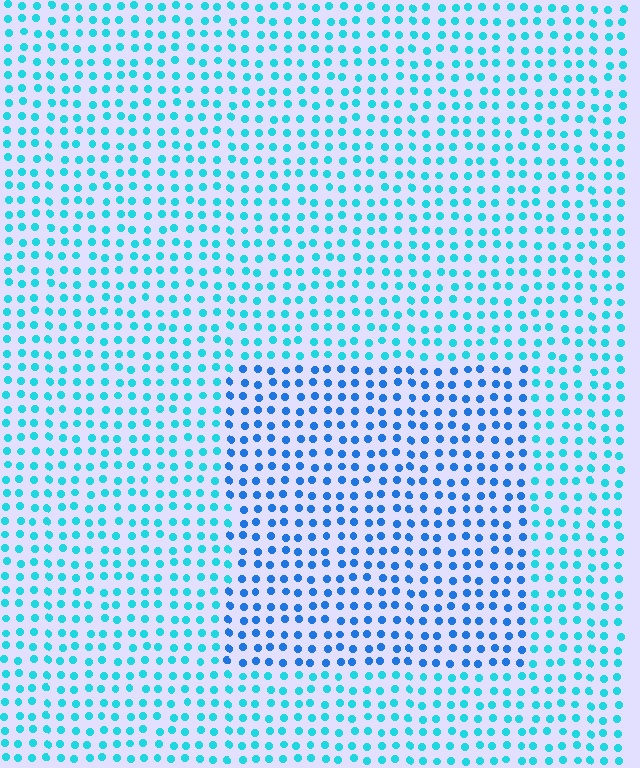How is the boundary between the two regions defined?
The boundary is defined purely by a slight shift in hue (about 31 degrees). Spacing, size, and orientation are identical on both sides.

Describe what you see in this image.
The image is filled with small cyan elements in a uniform arrangement. A rectangle-shaped region is visible where the elements are tinted to a slightly different hue, forming a subtle color boundary.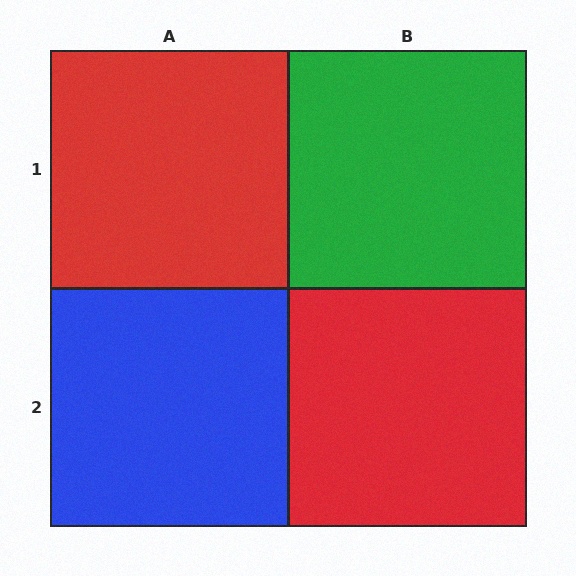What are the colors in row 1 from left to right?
Red, green.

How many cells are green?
1 cell is green.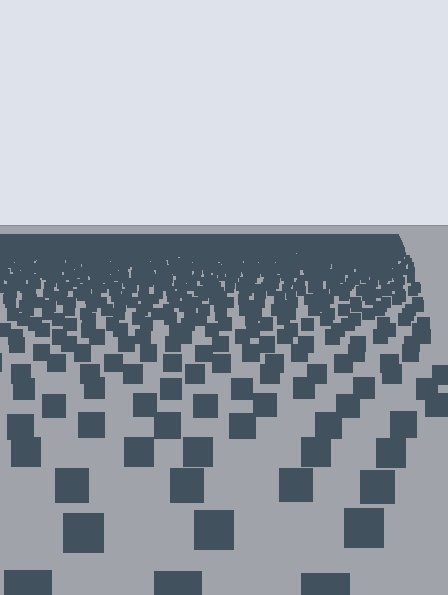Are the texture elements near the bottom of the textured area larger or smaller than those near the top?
Larger. Near the bottom, elements are closer to the viewer and appear at a bigger on-screen size.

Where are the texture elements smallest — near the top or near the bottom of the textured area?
Near the top.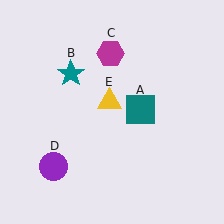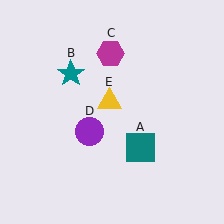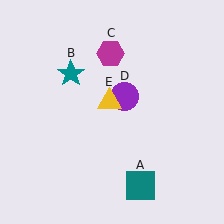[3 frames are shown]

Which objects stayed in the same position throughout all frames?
Teal star (object B) and magenta hexagon (object C) and yellow triangle (object E) remained stationary.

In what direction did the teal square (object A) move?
The teal square (object A) moved down.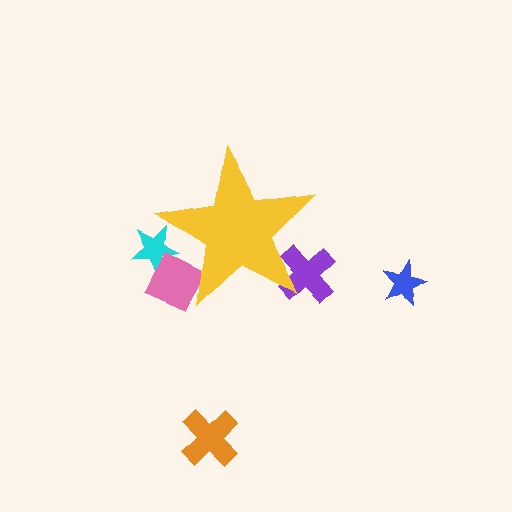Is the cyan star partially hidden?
Yes, the cyan star is partially hidden behind the yellow star.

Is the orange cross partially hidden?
No, the orange cross is fully visible.